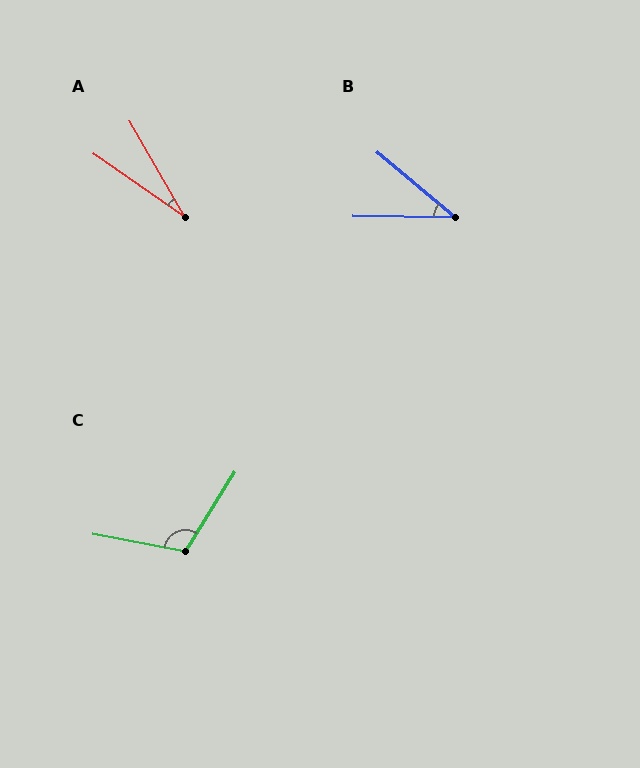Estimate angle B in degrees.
Approximately 39 degrees.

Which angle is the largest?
C, at approximately 111 degrees.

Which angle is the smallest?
A, at approximately 26 degrees.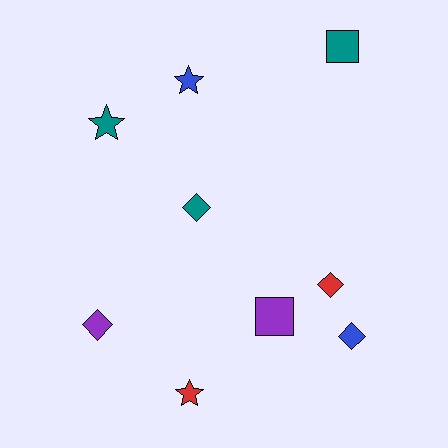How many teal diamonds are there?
There is 1 teal diamond.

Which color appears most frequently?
Teal, with 3 objects.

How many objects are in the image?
There are 9 objects.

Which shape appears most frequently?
Diamond, with 4 objects.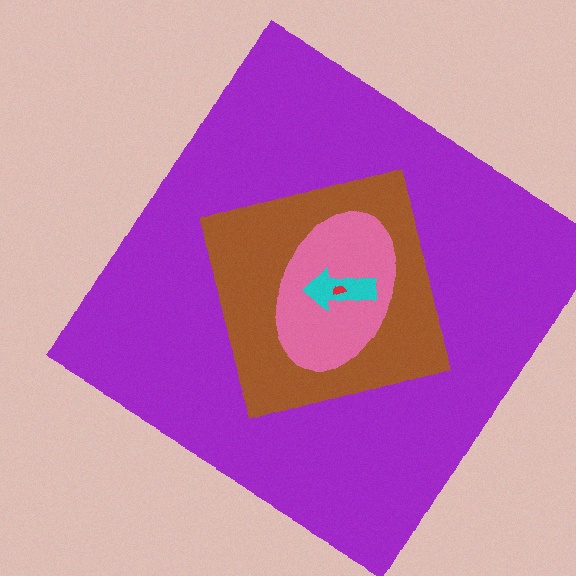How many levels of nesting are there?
5.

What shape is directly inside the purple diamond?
The brown diamond.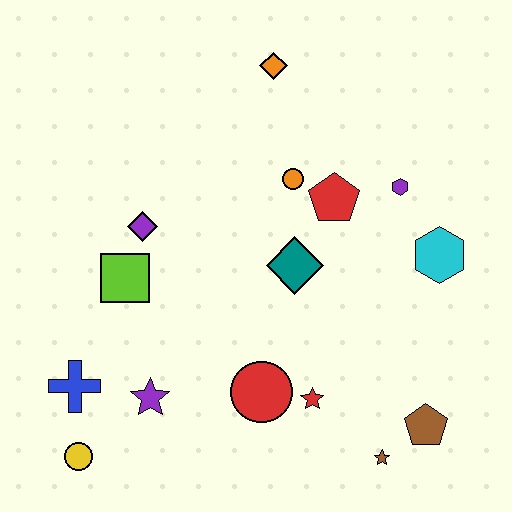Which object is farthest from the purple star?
The orange diamond is farthest from the purple star.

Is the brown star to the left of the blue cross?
No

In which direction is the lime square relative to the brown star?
The lime square is to the left of the brown star.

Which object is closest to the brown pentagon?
The brown star is closest to the brown pentagon.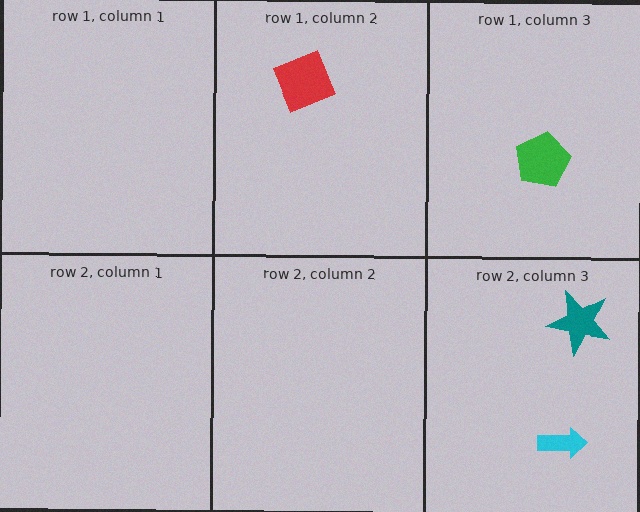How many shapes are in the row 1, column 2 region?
1.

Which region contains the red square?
The row 1, column 2 region.